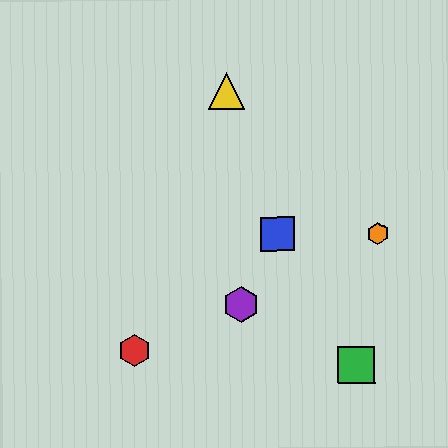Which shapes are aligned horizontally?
The blue square, the orange hexagon are aligned horizontally.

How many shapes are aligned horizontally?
2 shapes (the blue square, the orange hexagon) are aligned horizontally.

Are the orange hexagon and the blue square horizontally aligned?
Yes, both are at y≈233.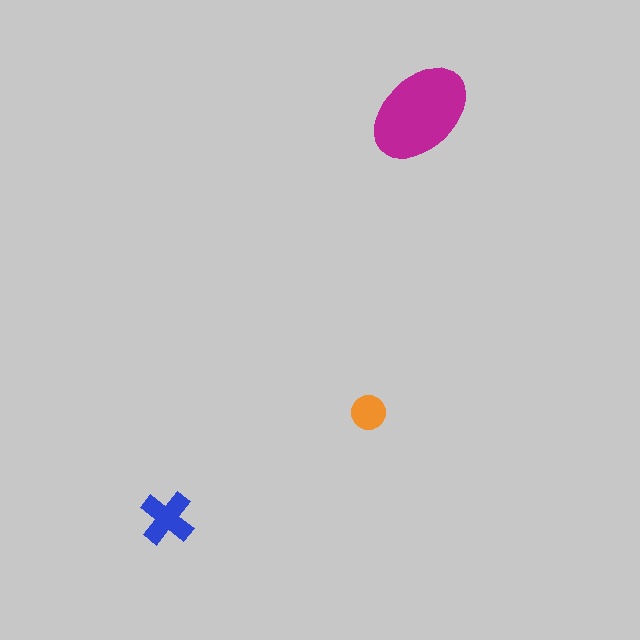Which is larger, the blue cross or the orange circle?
The blue cross.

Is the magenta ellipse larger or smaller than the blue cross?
Larger.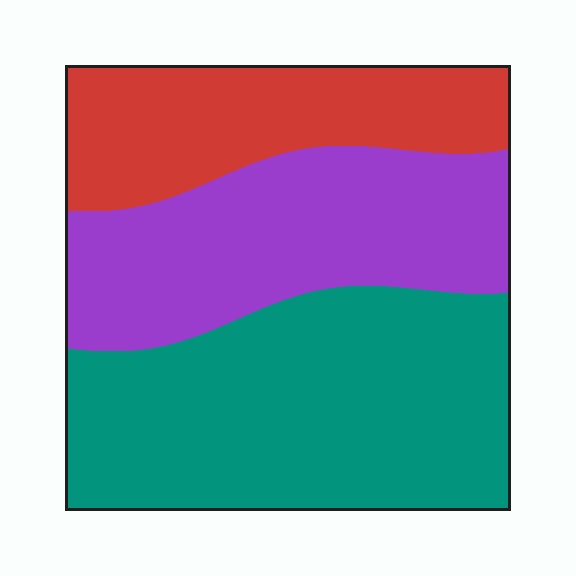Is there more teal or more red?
Teal.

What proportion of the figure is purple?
Purple takes up about one third (1/3) of the figure.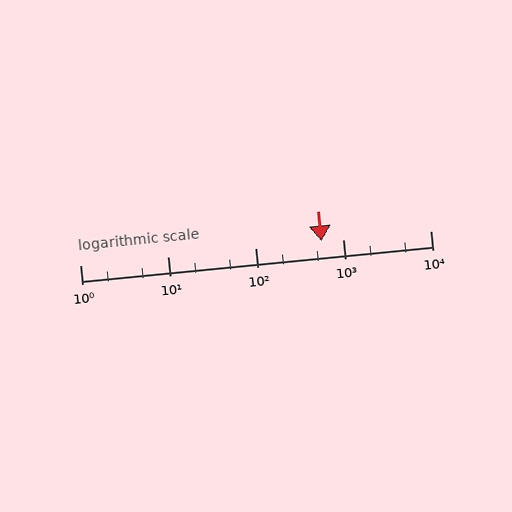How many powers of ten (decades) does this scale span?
The scale spans 4 decades, from 1 to 10000.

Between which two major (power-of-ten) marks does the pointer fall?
The pointer is between 100 and 1000.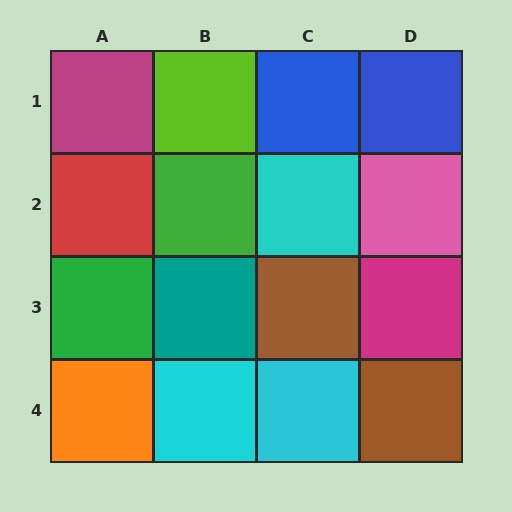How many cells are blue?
2 cells are blue.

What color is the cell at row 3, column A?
Green.